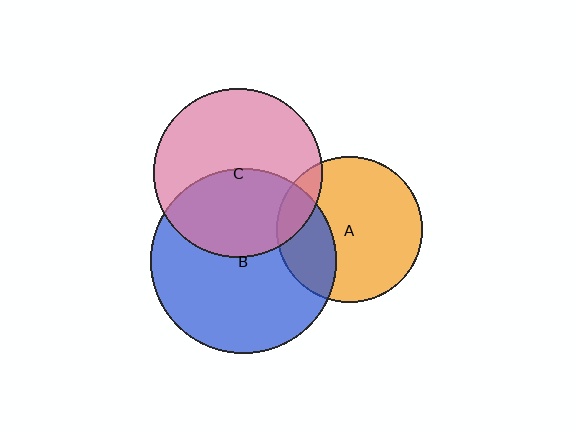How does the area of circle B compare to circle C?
Approximately 1.2 times.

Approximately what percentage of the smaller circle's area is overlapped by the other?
Approximately 30%.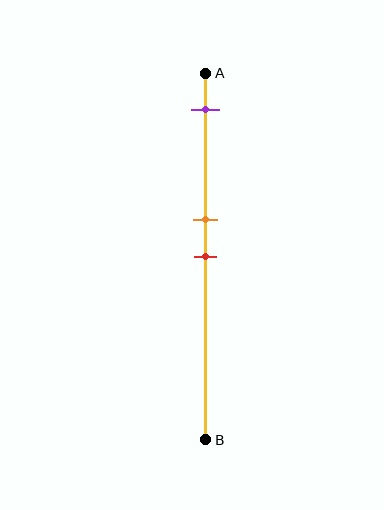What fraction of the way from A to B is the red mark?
The red mark is approximately 50% (0.5) of the way from A to B.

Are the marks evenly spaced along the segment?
No, the marks are not evenly spaced.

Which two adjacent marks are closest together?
The orange and red marks are the closest adjacent pair.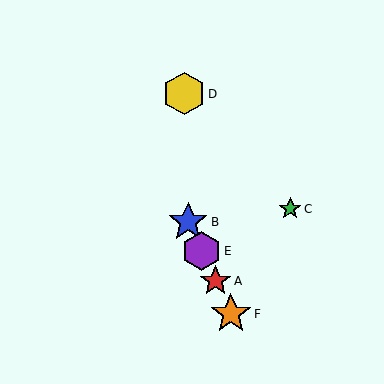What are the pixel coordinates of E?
Object E is at (202, 251).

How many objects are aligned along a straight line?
4 objects (A, B, E, F) are aligned along a straight line.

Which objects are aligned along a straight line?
Objects A, B, E, F are aligned along a straight line.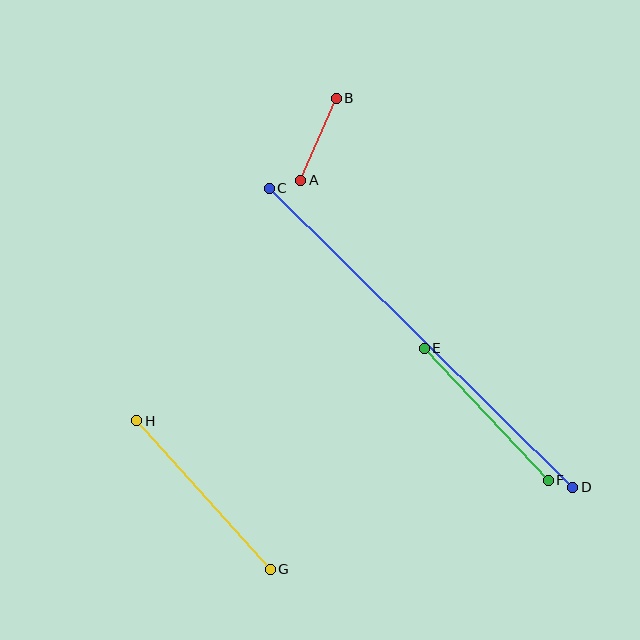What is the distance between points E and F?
The distance is approximately 181 pixels.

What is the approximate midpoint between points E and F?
The midpoint is at approximately (486, 414) pixels.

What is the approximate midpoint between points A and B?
The midpoint is at approximately (319, 139) pixels.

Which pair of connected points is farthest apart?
Points C and D are farthest apart.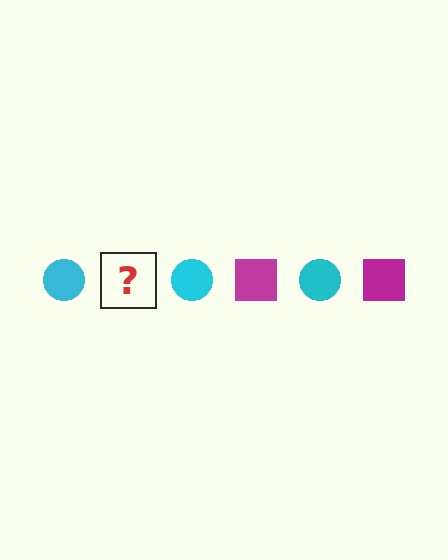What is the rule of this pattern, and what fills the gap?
The rule is that the pattern alternates between cyan circle and magenta square. The gap should be filled with a magenta square.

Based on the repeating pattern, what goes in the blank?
The blank should be a magenta square.